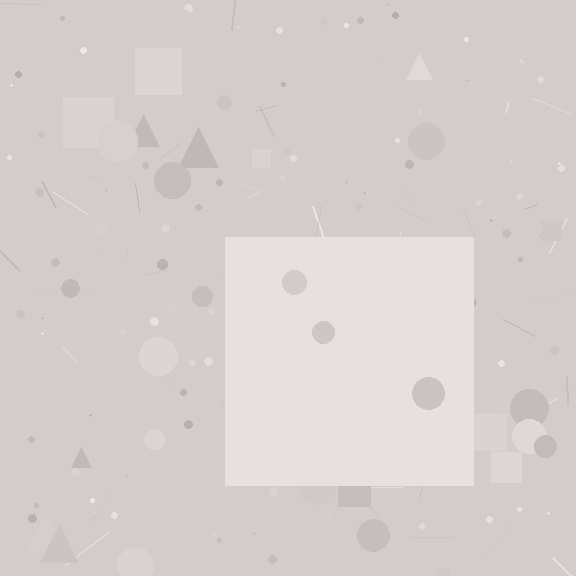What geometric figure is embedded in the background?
A square is embedded in the background.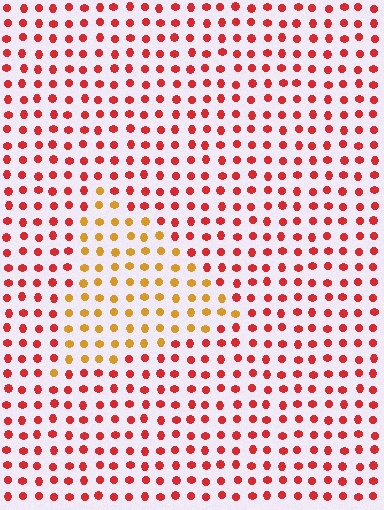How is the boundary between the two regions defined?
The boundary is defined purely by a slight shift in hue (about 42 degrees). Spacing, size, and orientation are identical on both sides.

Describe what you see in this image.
The image is filled with small red elements in a uniform arrangement. A triangle-shaped region is visible where the elements are tinted to a slightly different hue, forming a subtle color boundary.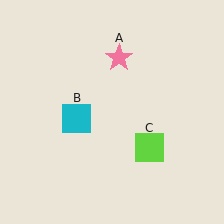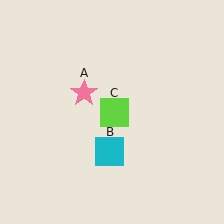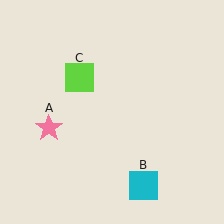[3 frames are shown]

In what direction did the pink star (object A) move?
The pink star (object A) moved down and to the left.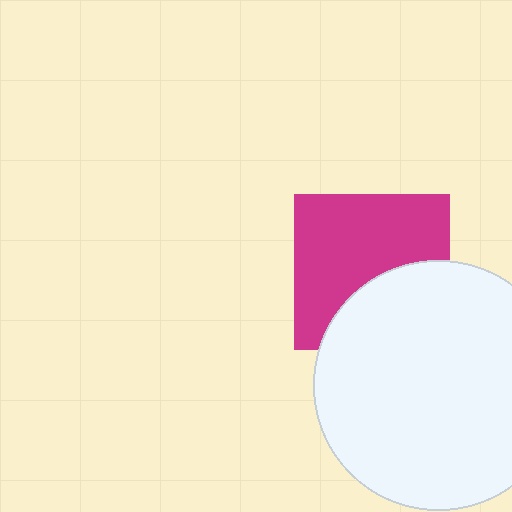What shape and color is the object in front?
The object in front is a white circle.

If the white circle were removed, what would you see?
You would see the complete magenta square.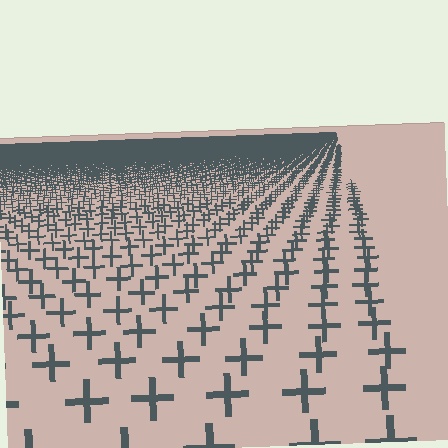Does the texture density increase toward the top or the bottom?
Density increases toward the top.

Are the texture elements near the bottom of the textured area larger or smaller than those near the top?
Larger. Near the bottom, elements are closer to the viewer and appear at a bigger on-screen size.